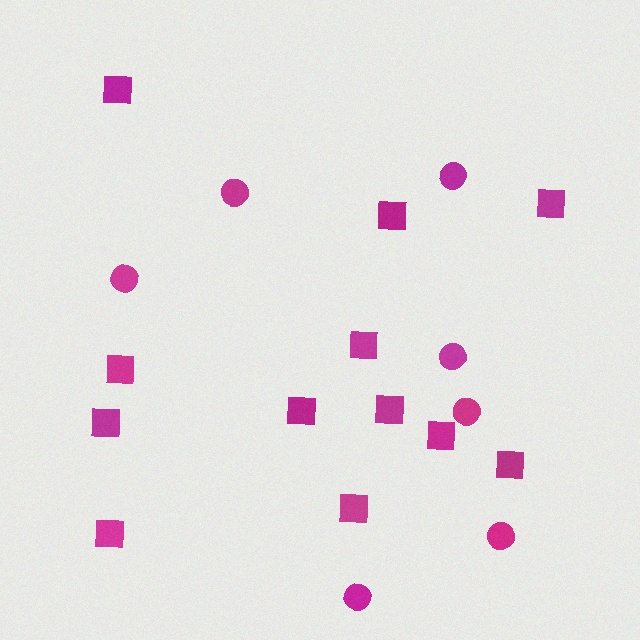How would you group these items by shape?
There are 2 groups: one group of circles (7) and one group of squares (12).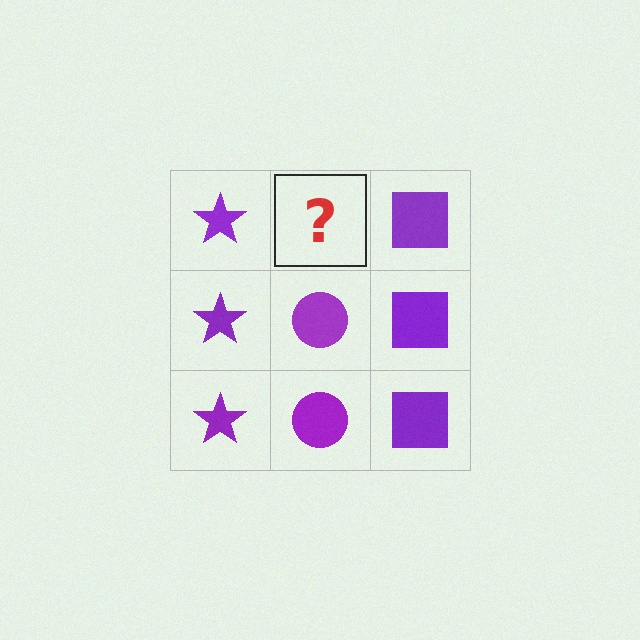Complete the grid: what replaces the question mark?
The question mark should be replaced with a purple circle.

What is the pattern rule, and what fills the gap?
The rule is that each column has a consistent shape. The gap should be filled with a purple circle.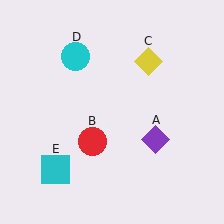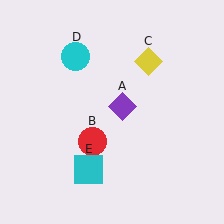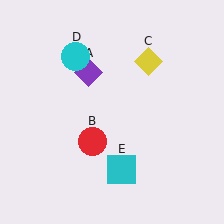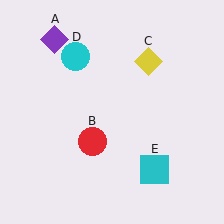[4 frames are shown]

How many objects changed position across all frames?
2 objects changed position: purple diamond (object A), cyan square (object E).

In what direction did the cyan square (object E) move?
The cyan square (object E) moved right.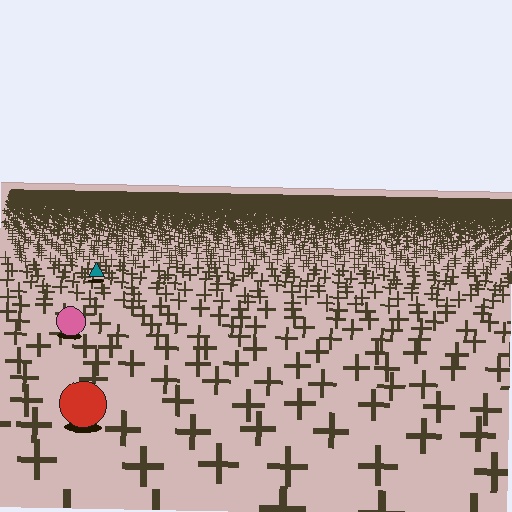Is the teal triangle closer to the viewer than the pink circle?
No. The pink circle is closer — you can tell from the texture gradient: the ground texture is coarser near it.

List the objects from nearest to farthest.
From nearest to farthest: the red circle, the pink circle, the teal triangle.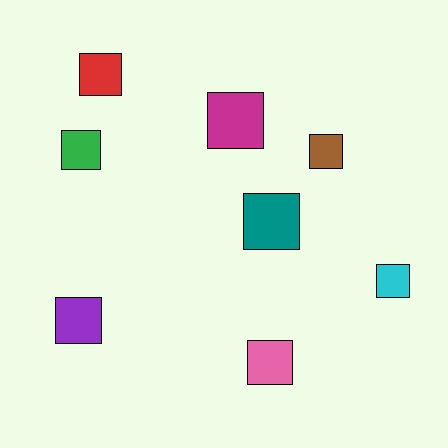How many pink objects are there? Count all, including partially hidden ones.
There is 1 pink object.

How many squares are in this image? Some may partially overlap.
There are 8 squares.